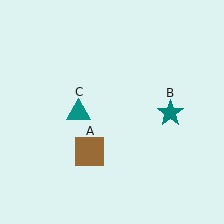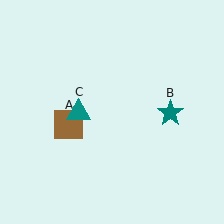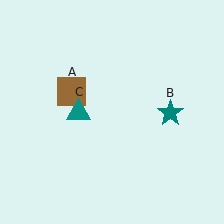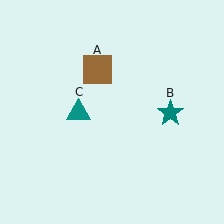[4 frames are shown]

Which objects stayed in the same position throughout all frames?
Teal star (object B) and teal triangle (object C) remained stationary.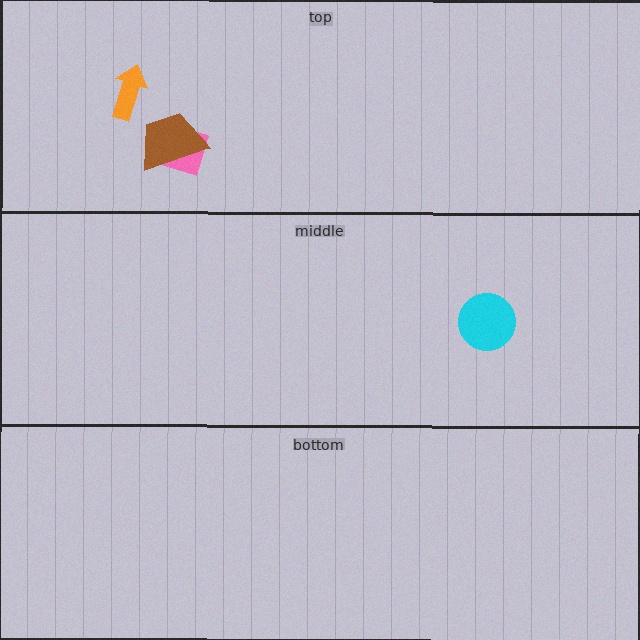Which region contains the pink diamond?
The top region.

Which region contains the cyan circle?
The middle region.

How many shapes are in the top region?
3.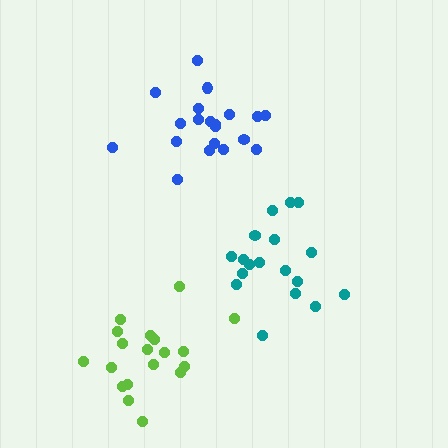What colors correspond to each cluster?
The clusters are colored: teal, lime, blue.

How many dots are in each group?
Group 1: 18 dots, Group 2: 19 dots, Group 3: 20 dots (57 total).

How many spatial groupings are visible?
There are 3 spatial groupings.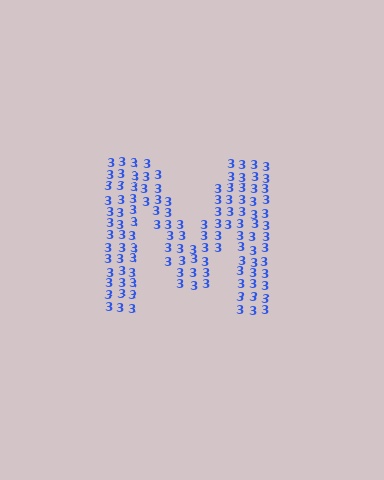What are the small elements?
The small elements are digit 3's.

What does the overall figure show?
The overall figure shows the letter M.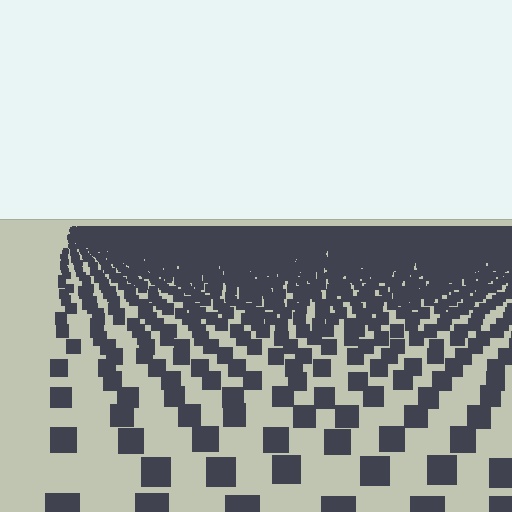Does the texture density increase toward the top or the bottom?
Density increases toward the top.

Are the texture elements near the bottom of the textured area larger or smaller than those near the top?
Larger. Near the bottom, elements are closer to the viewer and appear at a bigger on-screen size.